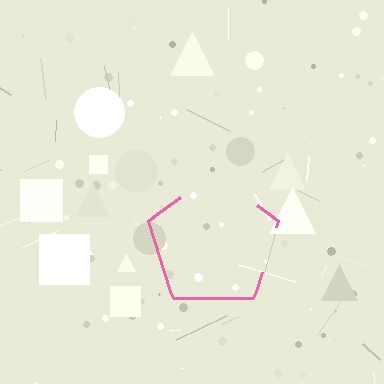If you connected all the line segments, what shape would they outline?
They would outline a pentagon.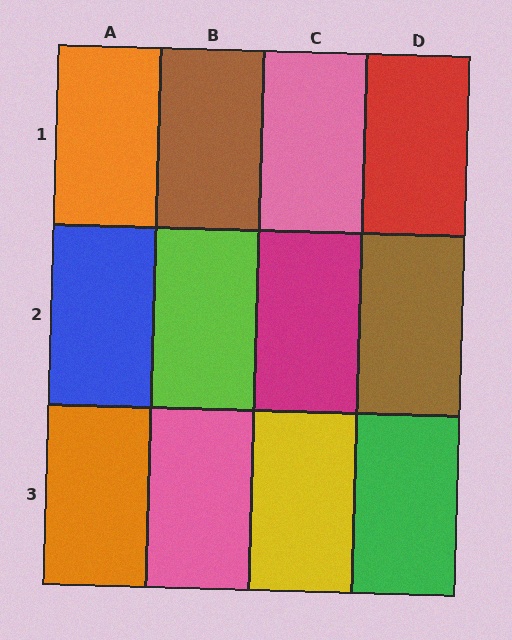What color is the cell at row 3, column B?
Pink.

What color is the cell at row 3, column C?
Yellow.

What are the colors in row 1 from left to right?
Orange, brown, pink, red.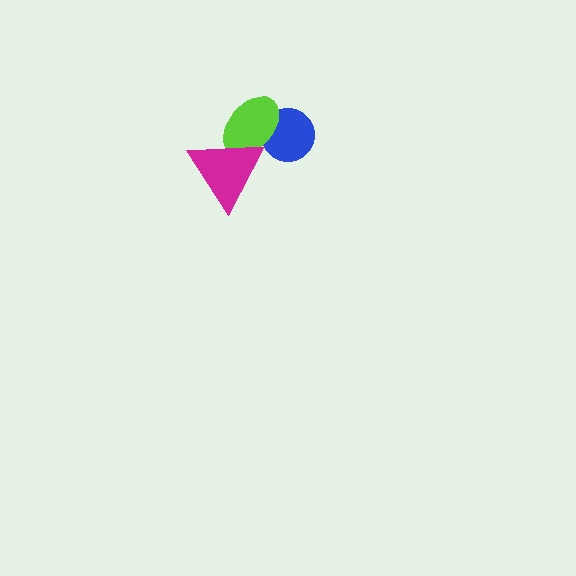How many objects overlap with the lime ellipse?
2 objects overlap with the lime ellipse.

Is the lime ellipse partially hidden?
Yes, it is partially covered by another shape.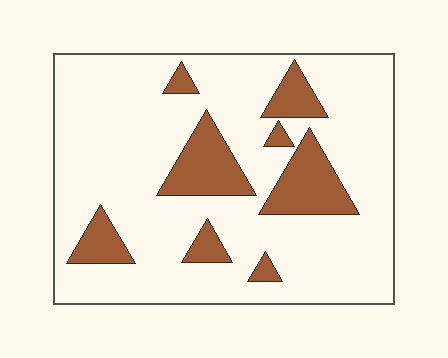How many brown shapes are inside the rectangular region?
8.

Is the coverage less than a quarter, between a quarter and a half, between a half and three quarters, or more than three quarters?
Less than a quarter.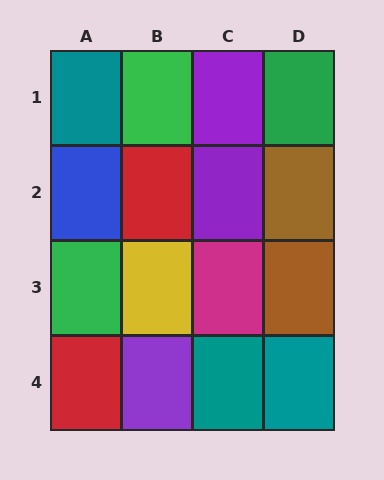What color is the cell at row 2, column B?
Red.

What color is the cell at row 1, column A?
Teal.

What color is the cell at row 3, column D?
Brown.